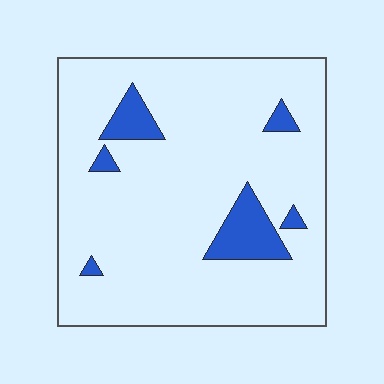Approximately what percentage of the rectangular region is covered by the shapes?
Approximately 10%.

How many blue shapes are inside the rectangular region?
6.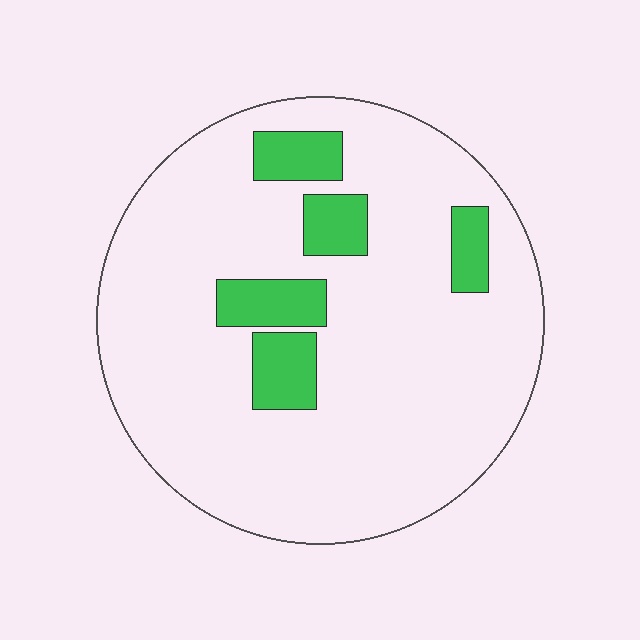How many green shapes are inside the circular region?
5.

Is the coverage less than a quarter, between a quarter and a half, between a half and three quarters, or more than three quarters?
Less than a quarter.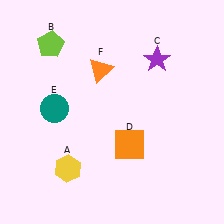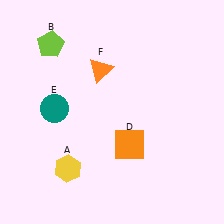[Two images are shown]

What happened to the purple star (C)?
The purple star (C) was removed in Image 2. It was in the top-right area of Image 1.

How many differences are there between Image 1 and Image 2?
There is 1 difference between the two images.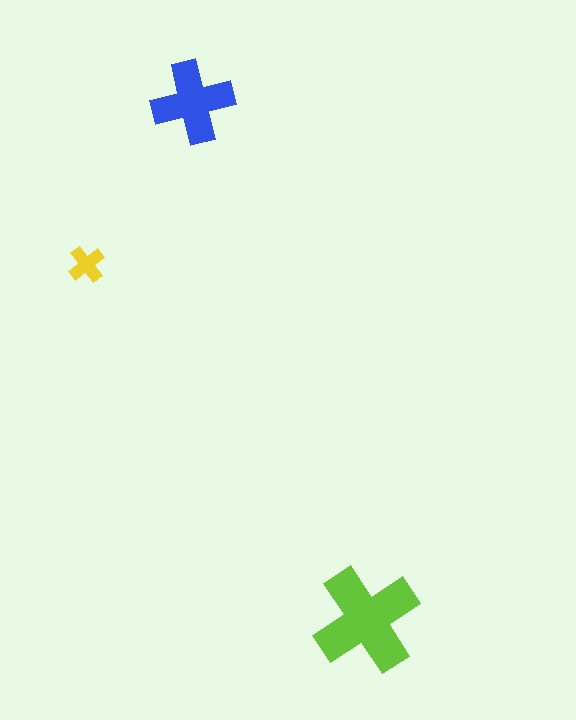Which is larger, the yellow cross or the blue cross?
The blue one.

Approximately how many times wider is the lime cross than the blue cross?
About 1.5 times wider.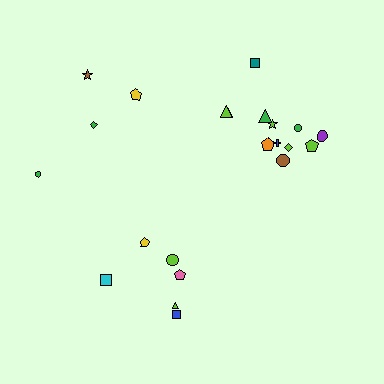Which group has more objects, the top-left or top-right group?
The top-right group.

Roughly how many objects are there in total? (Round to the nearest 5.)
Roughly 20 objects in total.